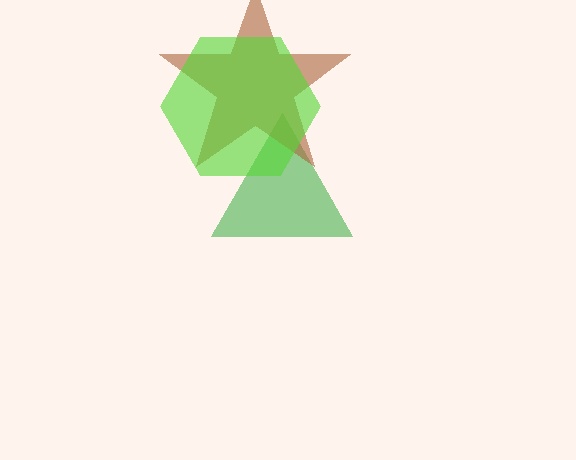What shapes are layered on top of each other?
The layered shapes are: a green triangle, a brown star, a lime hexagon.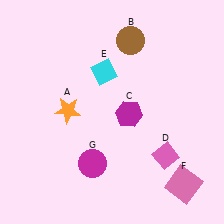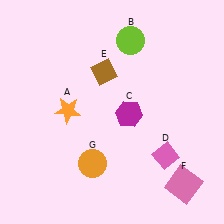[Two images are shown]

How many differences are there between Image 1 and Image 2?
There are 3 differences between the two images.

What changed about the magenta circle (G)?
In Image 1, G is magenta. In Image 2, it changed to orange.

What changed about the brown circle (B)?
In Image 1, B is brown. In Image 2, it changed to lime.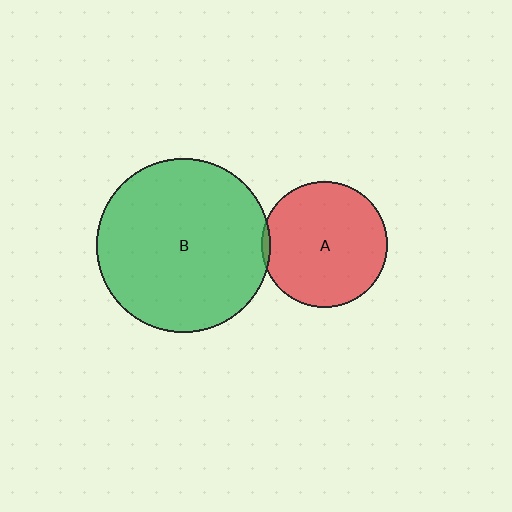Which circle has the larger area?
Circle B (green).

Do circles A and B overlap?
Yes.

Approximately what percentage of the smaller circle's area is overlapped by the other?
Approximately 5%.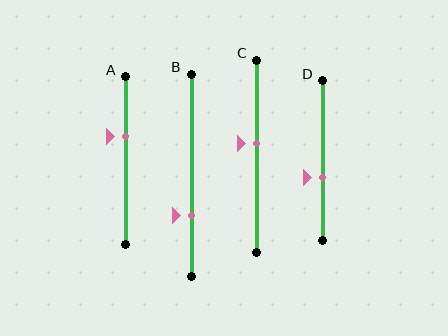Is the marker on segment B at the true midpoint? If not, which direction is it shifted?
No, the marker on segment B is shifted downward by about 20% of the segment length.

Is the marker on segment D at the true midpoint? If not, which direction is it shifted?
No, the marker on segment D is shifted downward by about 11% of the segment length.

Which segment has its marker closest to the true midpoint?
Segment C has its marker closest to the true midpoint.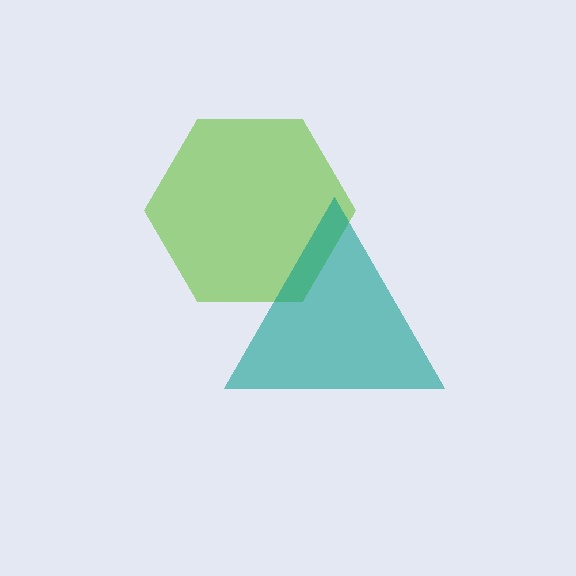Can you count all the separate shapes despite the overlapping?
Yes, there are 2 separate shapes.